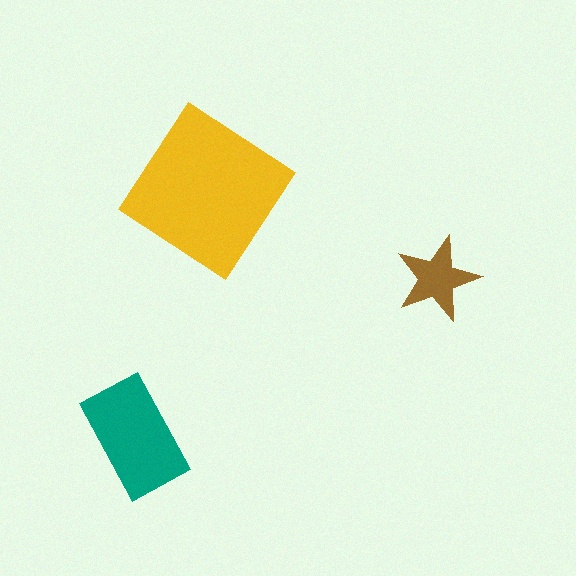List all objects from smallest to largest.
The brown star, the teal rectangle, the yellow diamond.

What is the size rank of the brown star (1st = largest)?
3rd.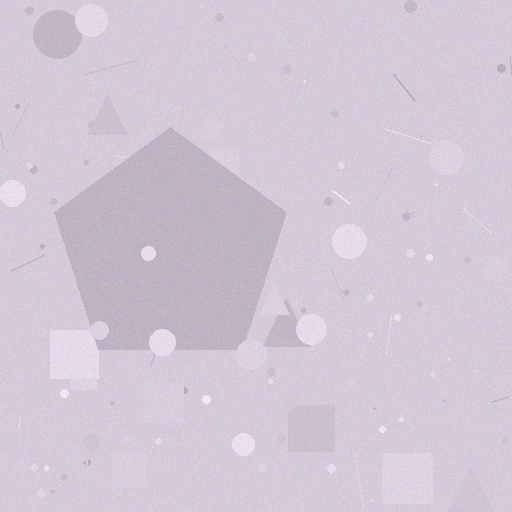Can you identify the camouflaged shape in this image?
The camouflaged shape is a pentagon.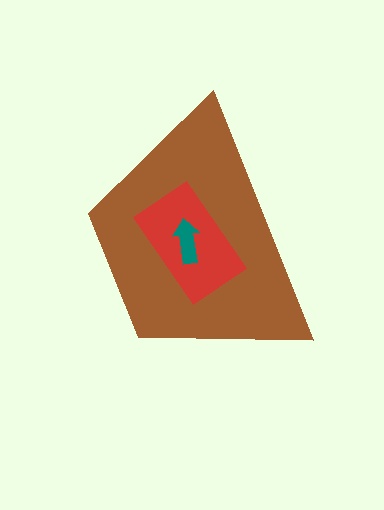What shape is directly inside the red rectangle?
The teal arrow.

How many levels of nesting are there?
3.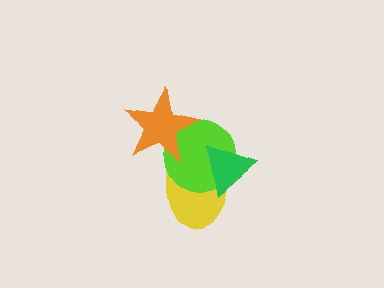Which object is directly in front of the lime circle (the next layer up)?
The green triangle is directly in front of the lime circle.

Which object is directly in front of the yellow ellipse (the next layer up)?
The lime circle is directly in front of the yellow ellipse.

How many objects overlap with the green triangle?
2 objects overlap with the green triangle.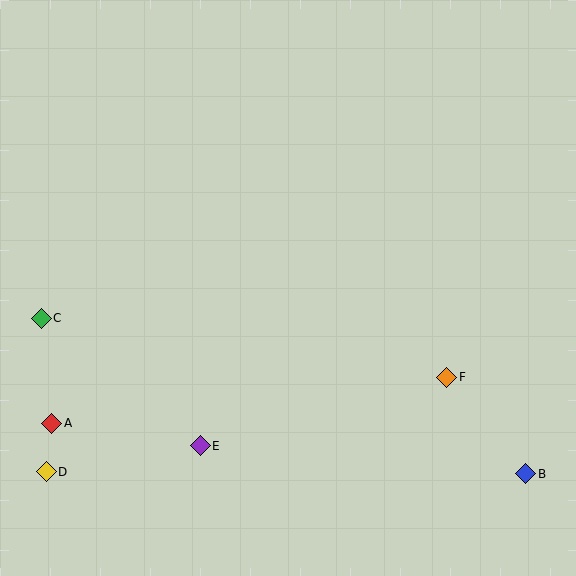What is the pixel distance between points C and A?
The distance between C and A is 106 pixels.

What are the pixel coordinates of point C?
Point C is at (41, 318).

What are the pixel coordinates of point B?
Point B is at (526, 474).